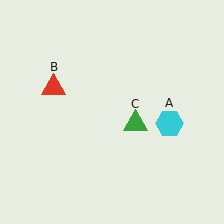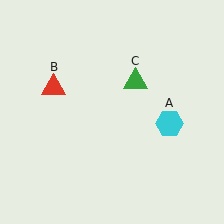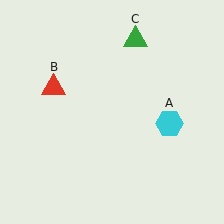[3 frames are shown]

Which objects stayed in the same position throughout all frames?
Cyan hexagon (object A) and red triangle (object B) remained stationary.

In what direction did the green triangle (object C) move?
The green triangle (object C) moved up.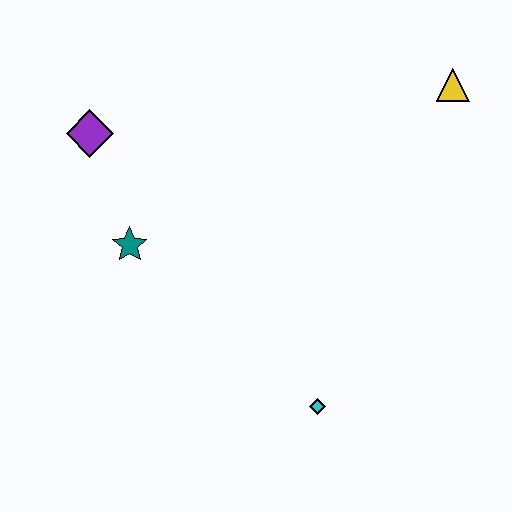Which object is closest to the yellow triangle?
The cyan diamond is closest to the yellow triangle.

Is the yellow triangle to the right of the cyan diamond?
Yes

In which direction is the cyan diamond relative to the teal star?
The cyan diamond is to the right of the teal star.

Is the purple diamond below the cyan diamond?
No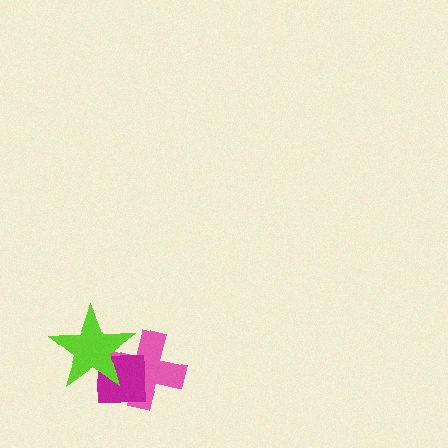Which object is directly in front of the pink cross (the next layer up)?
The magenta square is directly in front of the pink cross.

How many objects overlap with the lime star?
2 objects overlap with the lime star.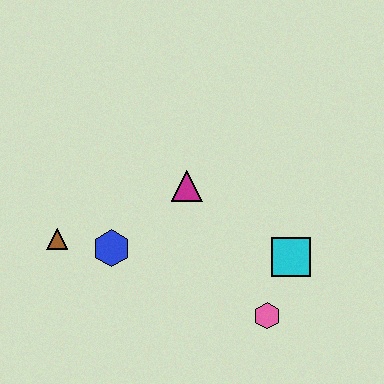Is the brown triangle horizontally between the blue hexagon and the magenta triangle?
No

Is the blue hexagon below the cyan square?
No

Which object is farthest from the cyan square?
The brown triangle is farthest from the cyan square.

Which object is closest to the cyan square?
The pink hexagon is closest to the cyan square.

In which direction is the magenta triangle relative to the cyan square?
The magenta triangle is to the left of the cyan square.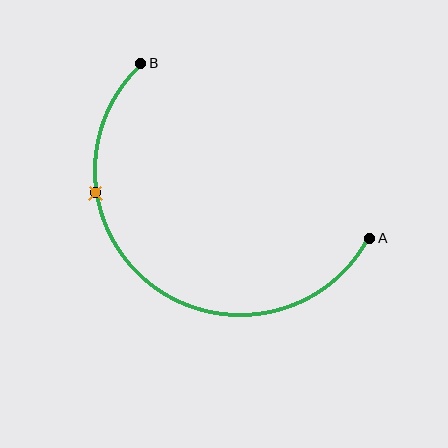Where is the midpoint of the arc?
The arc midpoint is the point on the curve farthest from the straight line joining A and B. It sits below and to the left of that line.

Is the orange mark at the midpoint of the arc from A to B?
No. The orange mark lies on the arc but is closer to endpoint B. The arc midpoint would be at the point on the curve equidistant along the arc from both A and B.